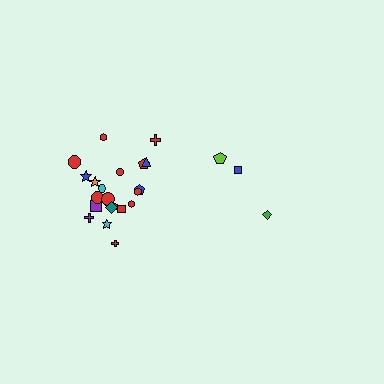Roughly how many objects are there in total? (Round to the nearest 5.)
Roughly 25 objects in total.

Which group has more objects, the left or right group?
The left group.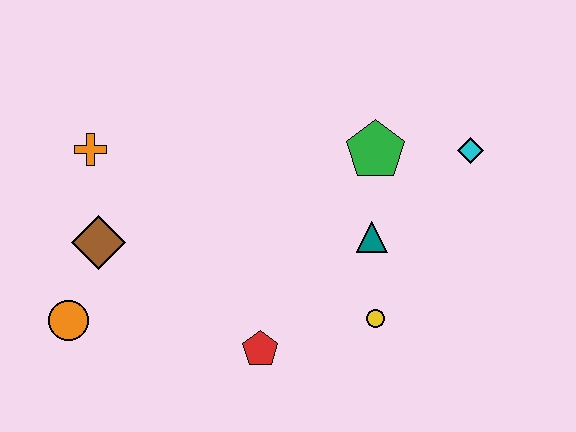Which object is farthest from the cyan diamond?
The orange circle is farthest from the cyan diamond.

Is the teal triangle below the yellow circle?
No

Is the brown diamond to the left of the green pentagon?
Yes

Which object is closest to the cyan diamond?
The green pentagon is closest to the cyan diamond.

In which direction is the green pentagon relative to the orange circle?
The green pentagon is to the right of the orange circle.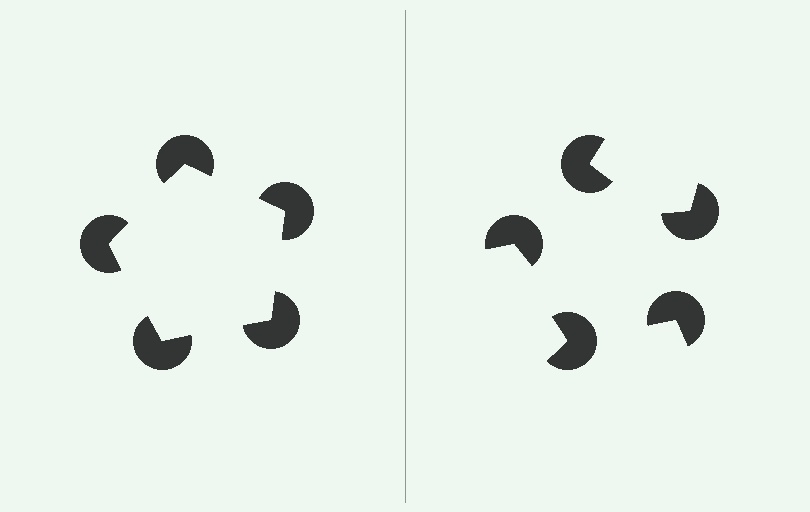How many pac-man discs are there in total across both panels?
10 — 5 on each side.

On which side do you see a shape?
An illusory pentagon appears on the left side. On the right side the wedge cuts are rotated, so no coherent shape forms.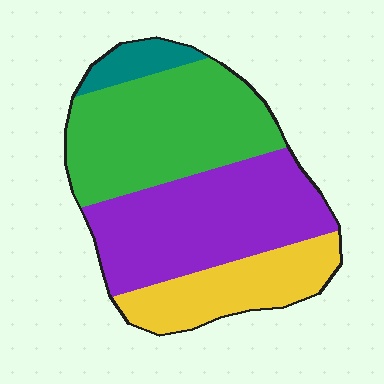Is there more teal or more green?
Green.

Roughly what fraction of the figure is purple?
Purple takes up about three eighths (3/8) of the figure.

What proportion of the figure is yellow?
Yellow covers roughly 20% of the figure.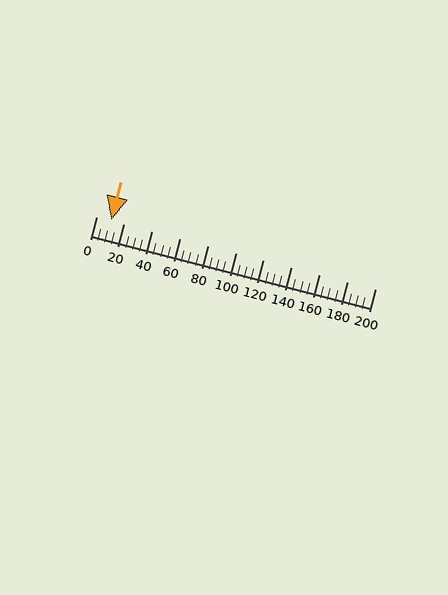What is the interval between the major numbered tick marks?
The major tick marks are spaced 20 units apart.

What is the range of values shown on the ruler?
The ruler shows values from 0 to 200.